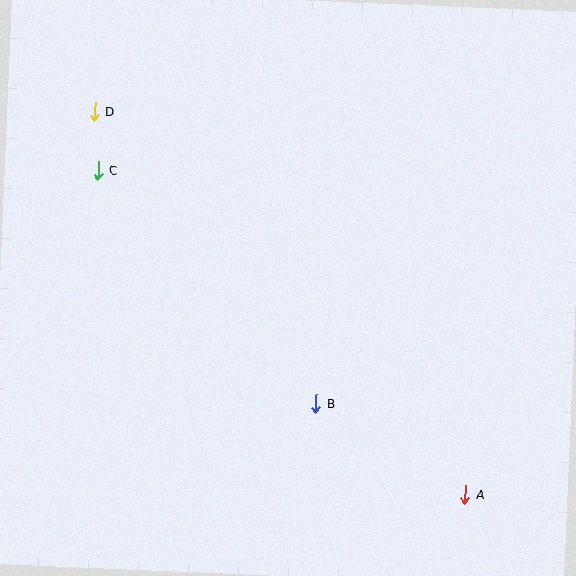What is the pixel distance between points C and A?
The distance between C and A is 490 pixels.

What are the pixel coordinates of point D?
Point D is at (95, 111).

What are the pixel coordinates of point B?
Point B is at (316, 403).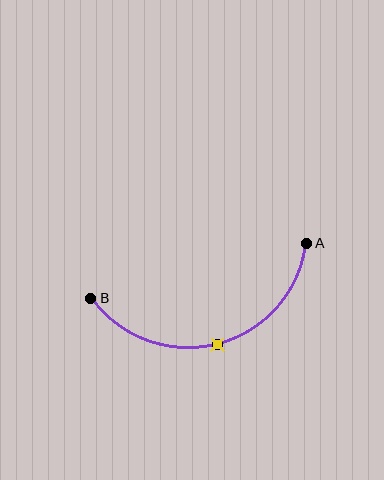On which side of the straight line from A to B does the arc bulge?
The arc bulges below the straight line connecting A and B.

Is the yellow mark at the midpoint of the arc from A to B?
Yes. The yellow mark lies on the arc at equal arc-length from both A and B — it is the arc midpoint.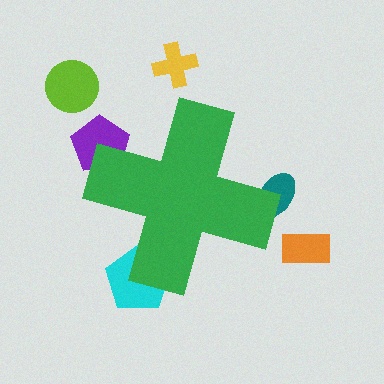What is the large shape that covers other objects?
A green cross.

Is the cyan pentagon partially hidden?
Yes, the cyan pentagon is partially hidden behind the green cross.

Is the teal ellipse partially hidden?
Yes, the teal ellipse is partially hidden behind the green cross.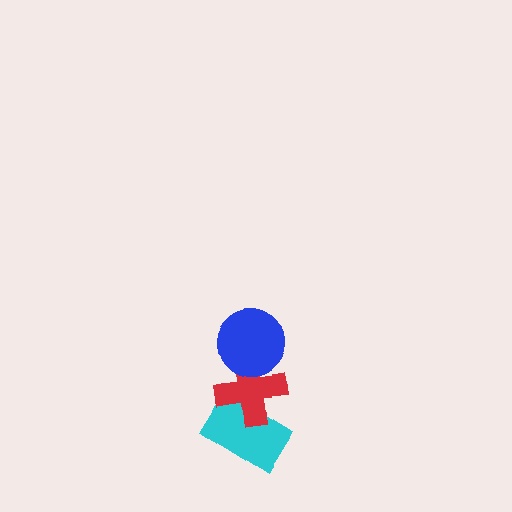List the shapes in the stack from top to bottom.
From top to bottom: the blue circle, the red cross, the cyan rectangle.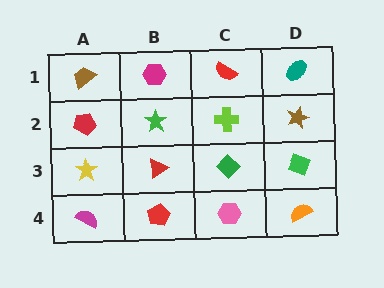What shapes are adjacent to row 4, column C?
A green diamond (row 3, column C), a red pentagon (row 4, column B), an orange semicircle (row 4, column D).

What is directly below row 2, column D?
A green diamond.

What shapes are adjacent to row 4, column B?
A red triangle (row 3, column B), a magenta semicircle (row 4, column A), a pink hexagon (row 4, column C).